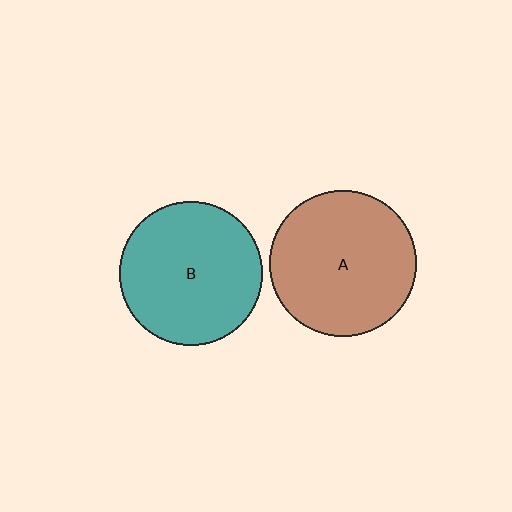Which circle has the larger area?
Circle A (brown).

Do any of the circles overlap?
No, none of the circles overlap.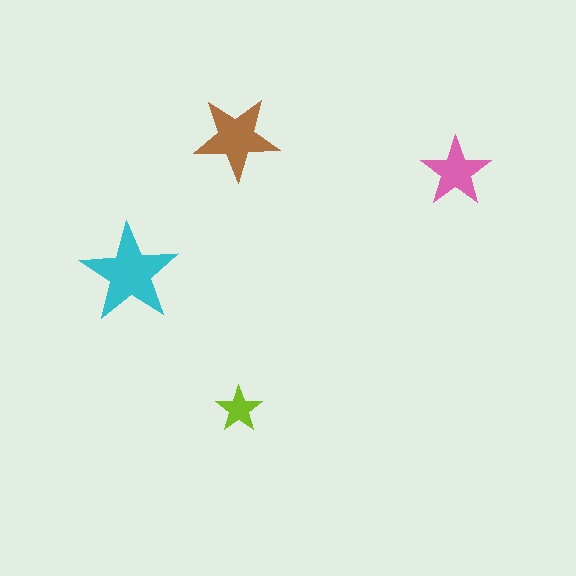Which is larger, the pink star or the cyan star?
The cyan one.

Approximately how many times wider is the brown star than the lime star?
About 2 times wider.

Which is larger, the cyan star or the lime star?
The cyan one.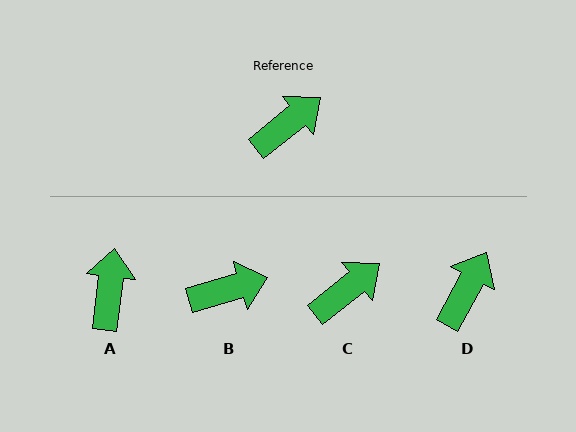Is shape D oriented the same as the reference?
No, it is off by about 23 degrees.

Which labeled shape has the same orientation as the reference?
C.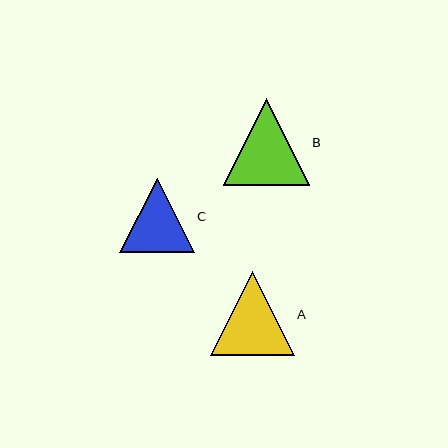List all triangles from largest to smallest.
From largest to smallest: B, A, C.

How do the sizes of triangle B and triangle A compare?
Triangle B and triangle A are approximately the same size.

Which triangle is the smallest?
Triangle C is the smallest with a size of approximately 75 pixels.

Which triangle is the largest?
Triangle B is the largest with a size of approximately 86 pixels.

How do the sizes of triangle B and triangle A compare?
Triangle B and triangle A are approximately the same size.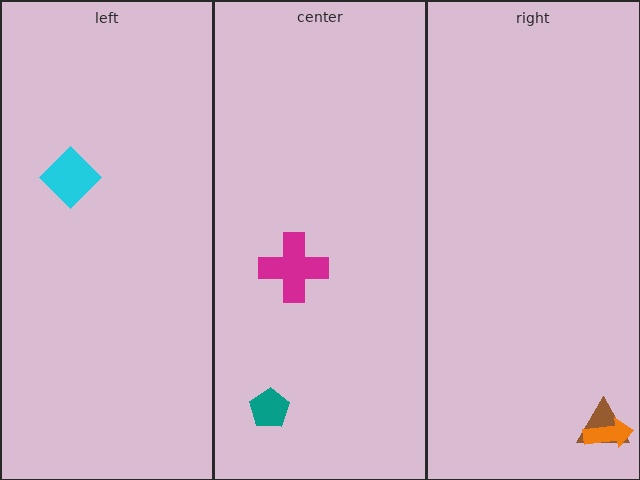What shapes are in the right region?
The brown triangle, the orange arrow.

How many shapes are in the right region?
2.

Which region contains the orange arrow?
The right region.